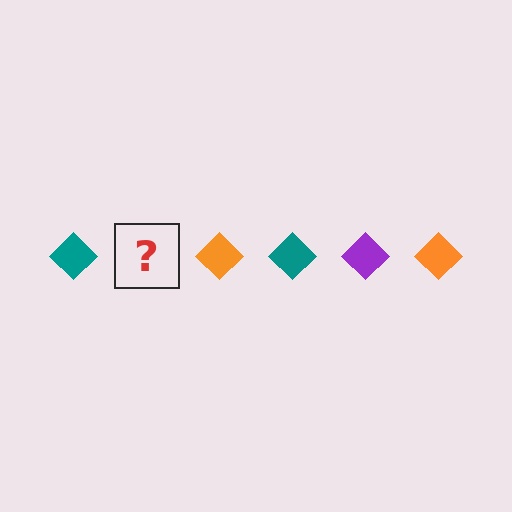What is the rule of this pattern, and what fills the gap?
The rule is that the pattern cycles through teal, purple, orange diamonds. The gap should be filled with a purple diamond.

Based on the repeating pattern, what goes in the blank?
The blank should be a purple diamond.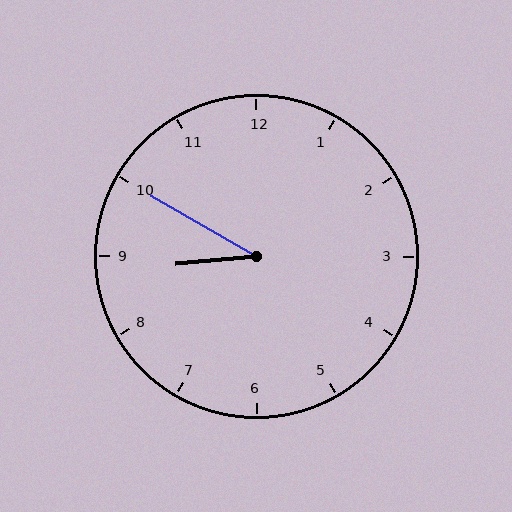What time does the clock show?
8:50.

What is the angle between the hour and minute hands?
Approximately 35 degrees.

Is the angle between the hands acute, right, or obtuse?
It is acute.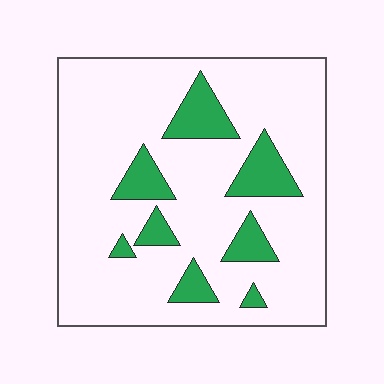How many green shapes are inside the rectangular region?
8.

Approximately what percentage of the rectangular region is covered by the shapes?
Approximately 15%.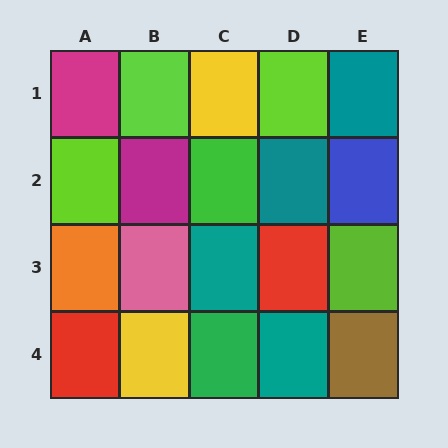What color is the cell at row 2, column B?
Magenta.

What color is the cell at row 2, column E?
Blue.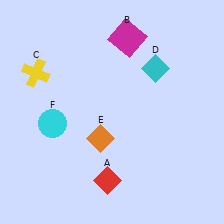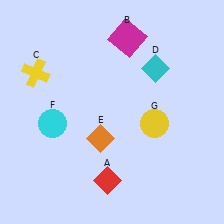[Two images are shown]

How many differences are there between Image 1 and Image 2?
There is 1 difference between the two images.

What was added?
A yellow circle (G) was added in Image 2.